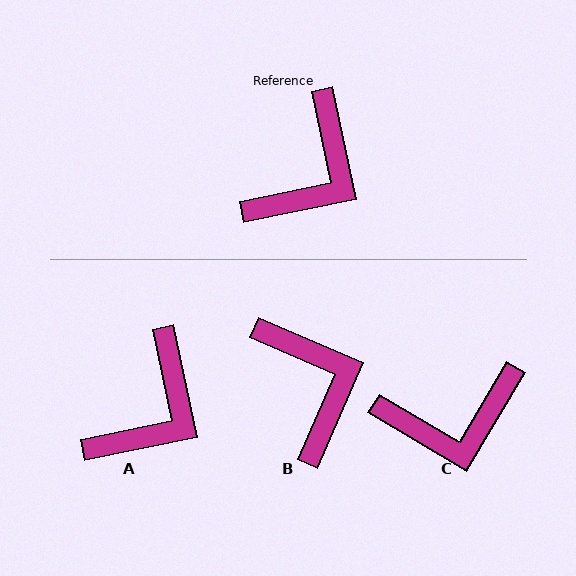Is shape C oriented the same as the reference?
No, it is off by about 42 degrees.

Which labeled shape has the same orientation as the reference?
A.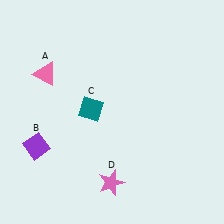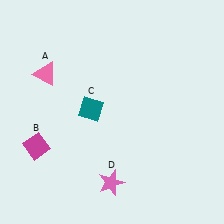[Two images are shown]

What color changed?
The diamond (B) changed from purple in Image 1 to magenta in Image 2.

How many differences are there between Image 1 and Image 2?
There is 1 difference between the two images.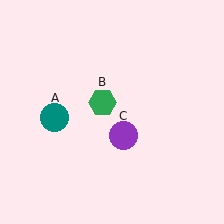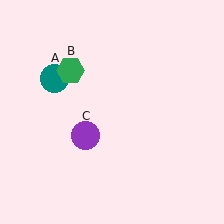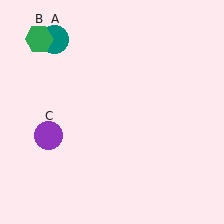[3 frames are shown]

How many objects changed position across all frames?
3 objects changed position: teal circle (object A), green hexagon (object B), purple circle (object C).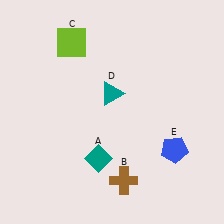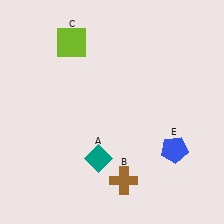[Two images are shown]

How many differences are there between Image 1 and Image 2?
There is 1 difference between the two images.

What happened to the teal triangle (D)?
The teal triangle (D) was removed in Image 2. It was in the top-left area of Image 1.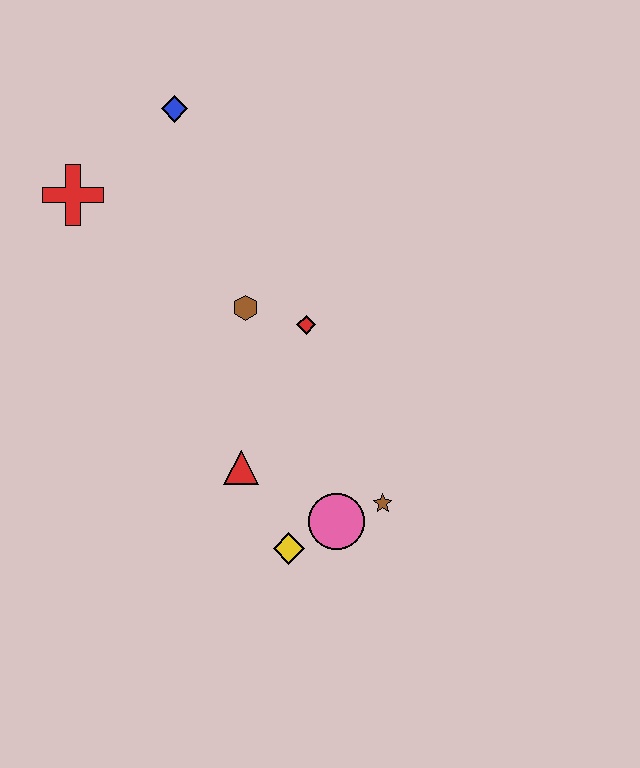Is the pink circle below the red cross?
Yes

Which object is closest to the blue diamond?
The red cross is closest to the blue diamond.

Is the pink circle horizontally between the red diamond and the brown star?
Yes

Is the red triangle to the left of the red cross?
No